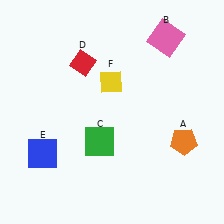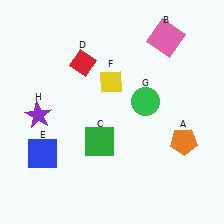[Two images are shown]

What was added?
A green circle (G), a purple star (H) were added in Image 2.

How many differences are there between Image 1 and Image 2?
There are 2 differences between the two images.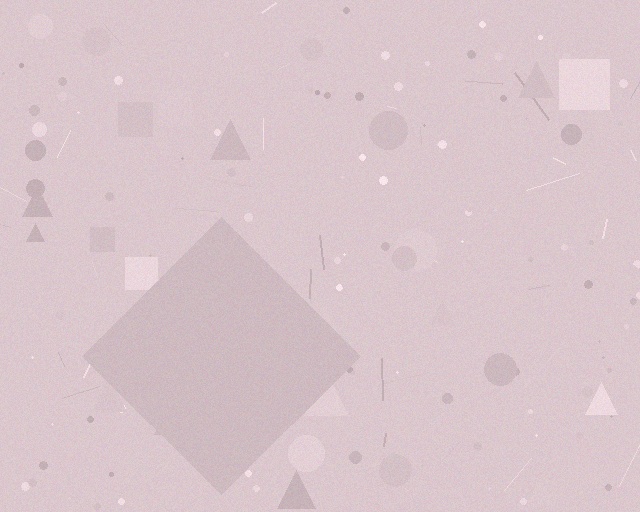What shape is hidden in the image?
A diamond is hidden in the image.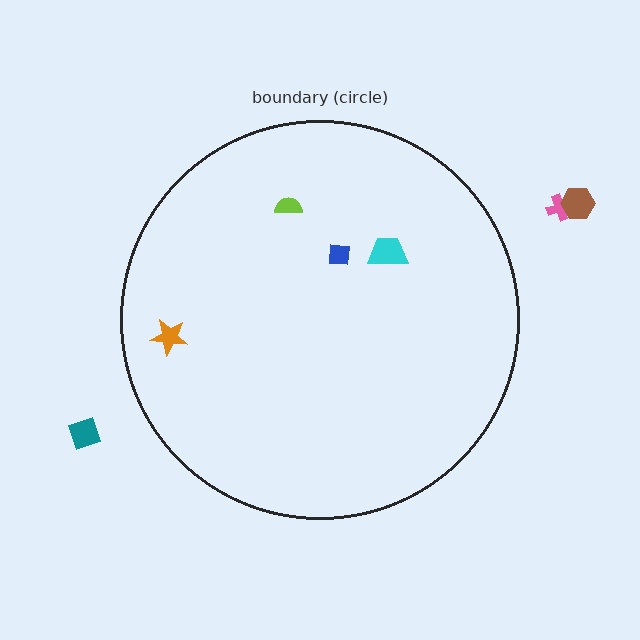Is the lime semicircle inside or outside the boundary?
Inside.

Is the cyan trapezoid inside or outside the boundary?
Inside.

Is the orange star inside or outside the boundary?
Inside.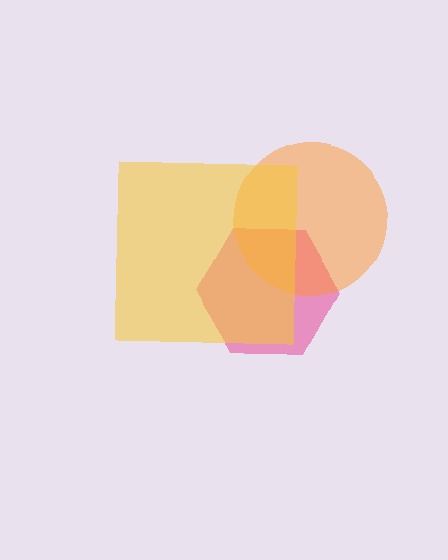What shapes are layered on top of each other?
The layered shapes are: a pink hexagon, an orange circle, a yellow square.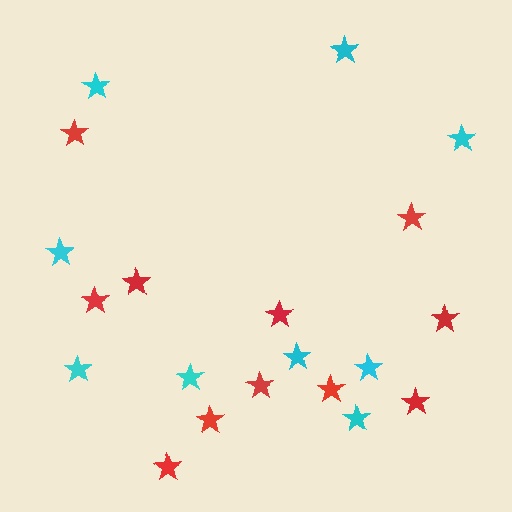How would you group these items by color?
There are 2 groups: one group of red stars (11) and one group of cyan stars (9).